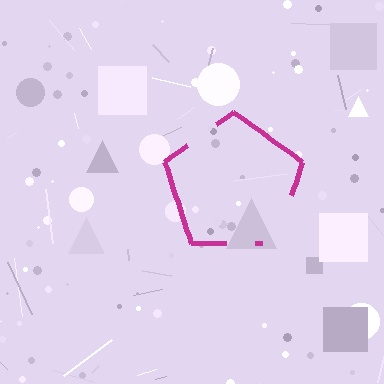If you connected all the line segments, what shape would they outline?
They would outline a pentagon.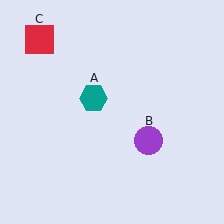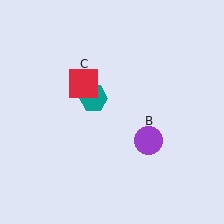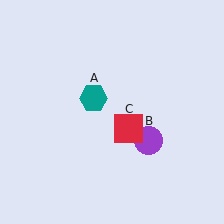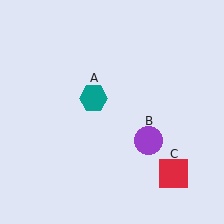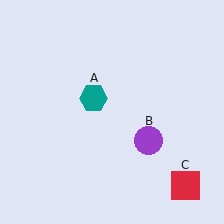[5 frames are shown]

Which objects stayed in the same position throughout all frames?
Teal hexagon (object A) and purple circle (object B) remained stationary.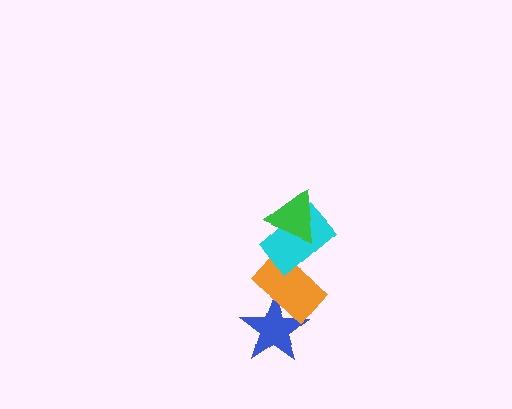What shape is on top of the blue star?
The orange rectangle is on top of the blue star.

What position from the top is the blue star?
The blue star is 4th from the top.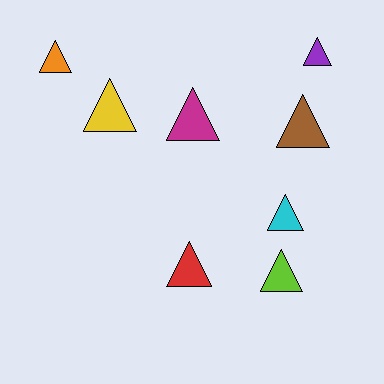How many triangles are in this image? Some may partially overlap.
There are 8 triangles.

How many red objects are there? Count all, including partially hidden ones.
There is 1 red object.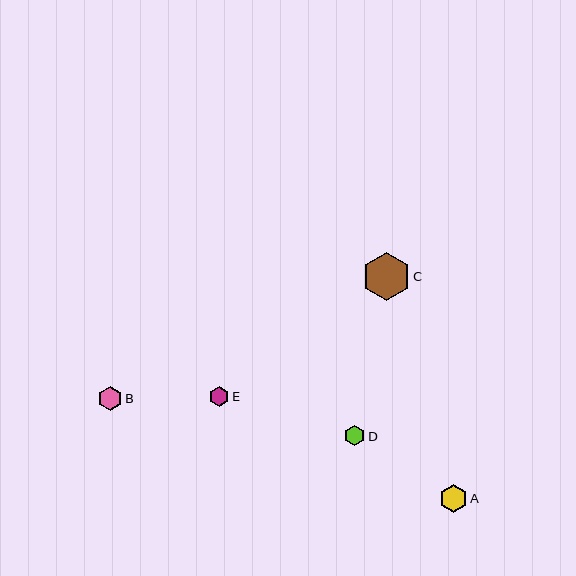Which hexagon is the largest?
Hexagon C is the largest with a size of approximately 48 pixels.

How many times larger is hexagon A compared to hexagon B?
Hexagon A is approximately 1.2 times the size of hexagon B.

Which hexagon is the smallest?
Hexagon E is the smallest with a size of approximately 20 pixels.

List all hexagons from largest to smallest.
From largest to smallest: C, A, B, D, E.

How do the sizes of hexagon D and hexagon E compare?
Hexagon D and hexagon E are approximately the same size.